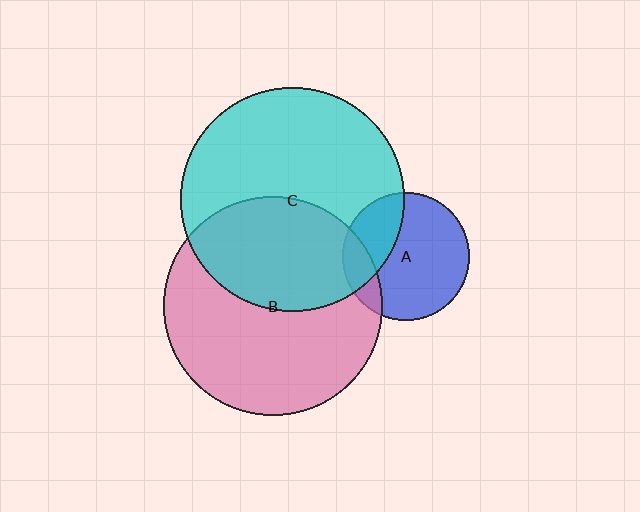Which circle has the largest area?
Circle C (cyan).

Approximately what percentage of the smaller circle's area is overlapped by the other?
Approximately 30%.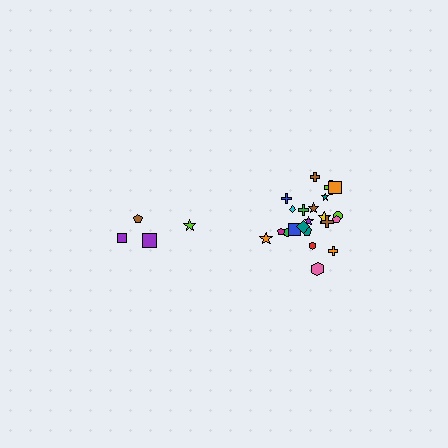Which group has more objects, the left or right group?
The right group.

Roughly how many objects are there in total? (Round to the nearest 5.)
Roughly 25 objects in total.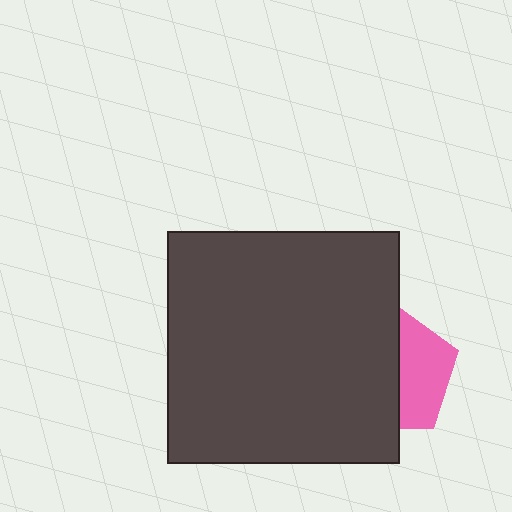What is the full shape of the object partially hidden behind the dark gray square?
The partially hidden object is a pink pentagon.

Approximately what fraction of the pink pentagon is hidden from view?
Roughly 57% of the pink pentagon is hidden behind the dark gray square.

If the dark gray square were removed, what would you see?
You would see the complete pink pentagon.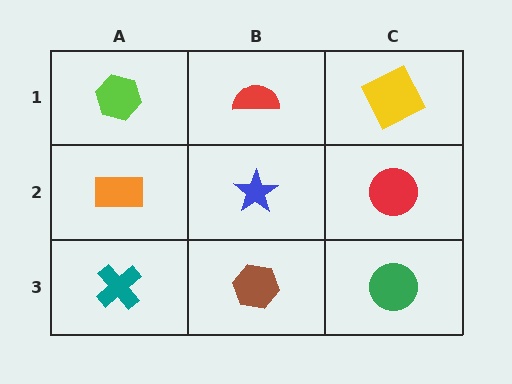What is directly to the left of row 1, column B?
A lime hexagon.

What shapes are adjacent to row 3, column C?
A red circle (row 2, column C), a brown hexagon (row 3, column B).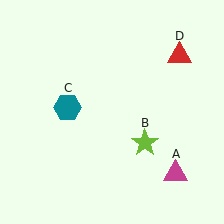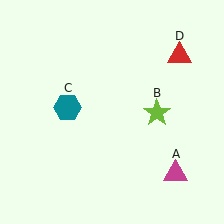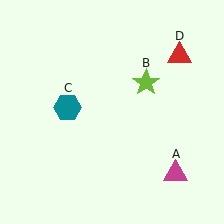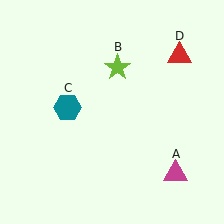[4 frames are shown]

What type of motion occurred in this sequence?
The lime star (object B) rotated counterclockwise around the center of the scene.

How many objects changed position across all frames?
1 object changed position: lime star (object B).